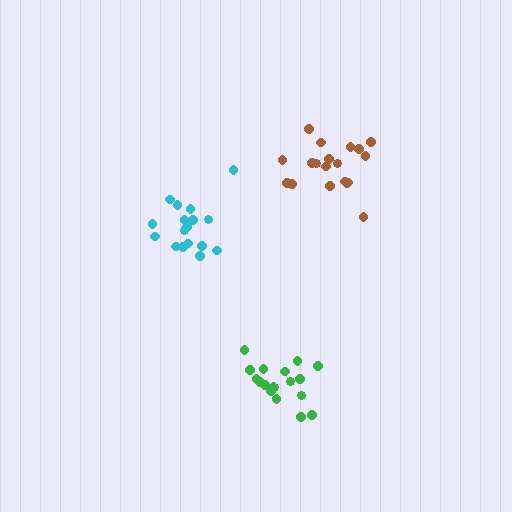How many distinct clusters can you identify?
There are 3 distinct clusters.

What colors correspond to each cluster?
The clusters are colored: green, brown, cyan.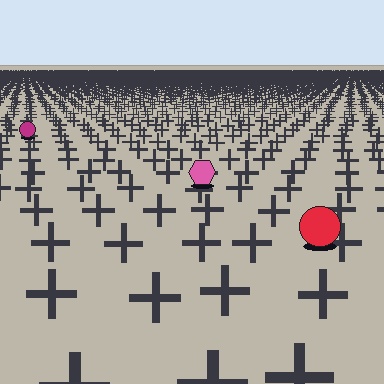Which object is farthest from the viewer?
The magenta circle is farthest from the viewer. It appears smaller and the ground texture around it is denser.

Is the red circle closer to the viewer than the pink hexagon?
Yes. The red circle is closer — you can tell from the texture gradient: the ground texture is coarser near it.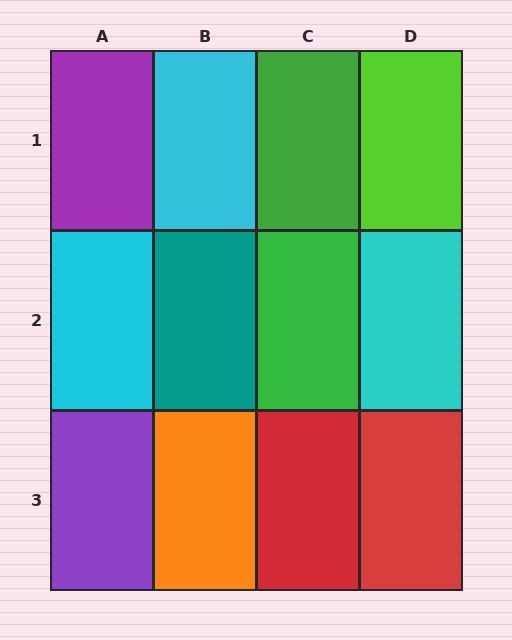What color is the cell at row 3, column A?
Purple.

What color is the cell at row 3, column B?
Orange.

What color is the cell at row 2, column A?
Cyan.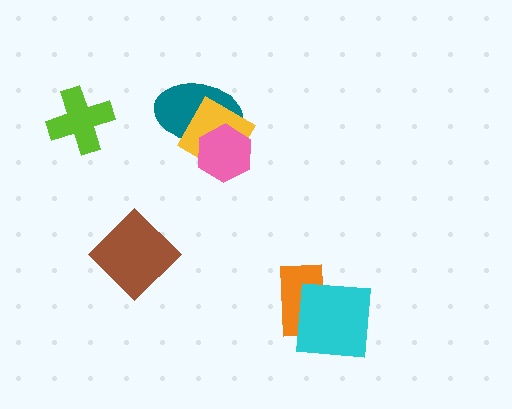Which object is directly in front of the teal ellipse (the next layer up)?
The yellow diamond is directly in front of the teal ellipse.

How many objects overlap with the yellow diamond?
2 objects overlap with the yellow diamond.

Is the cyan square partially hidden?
No, no other shape covers it.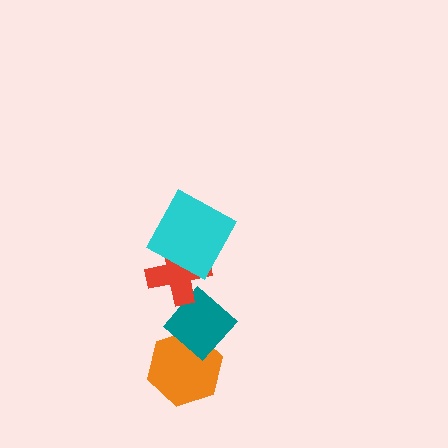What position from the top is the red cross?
The red cross is 2nd from the top.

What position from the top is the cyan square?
The cyan square is 1st from the top.